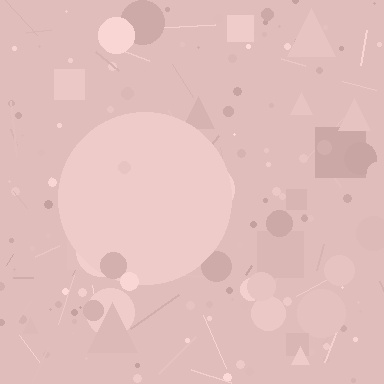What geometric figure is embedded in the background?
A circle is embedded in the background.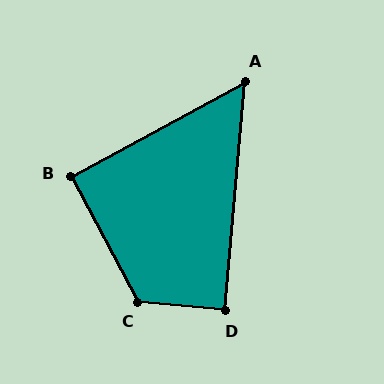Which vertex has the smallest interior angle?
A, at approximately 56 degrees.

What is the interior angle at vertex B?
Approximately 90 degrees (approximately right).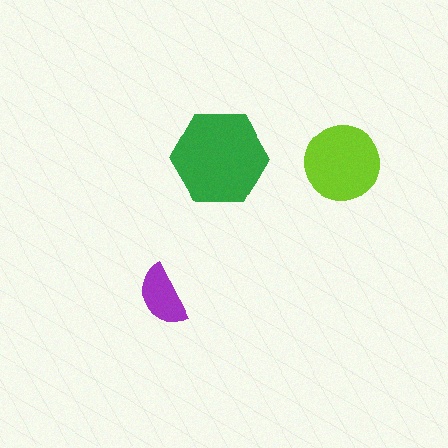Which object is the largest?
The green hexagon.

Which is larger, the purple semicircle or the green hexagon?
The green hexagon.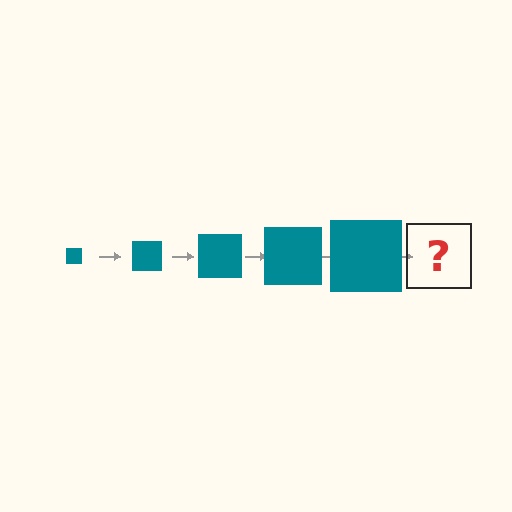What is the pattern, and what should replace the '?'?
The pattern is that the square gets progressively larger each step. The '?' should be a teal square, larger than the previous one.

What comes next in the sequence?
The next element should be a teal square, larger than the previous one.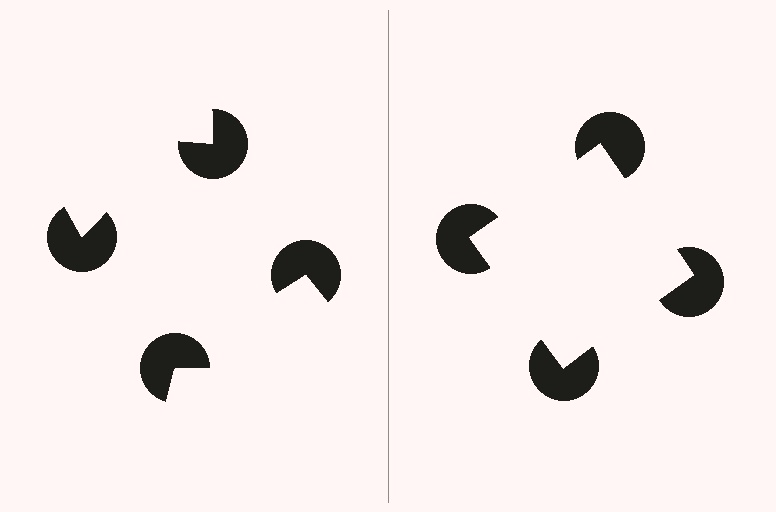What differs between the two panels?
The pac-man discs are positioned identically on both sides; only the wedge orientations differ. On the right they align to a square; on the left they are misaligned.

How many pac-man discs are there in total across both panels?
8 — 4 on each side.